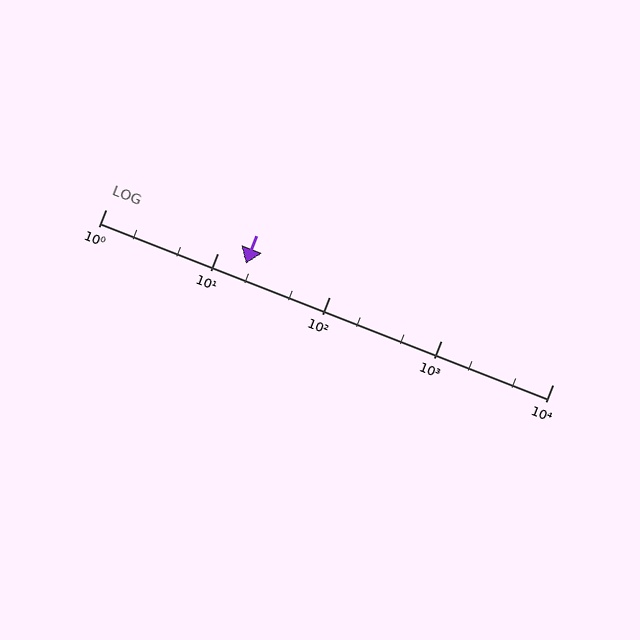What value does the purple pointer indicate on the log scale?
The pointer indicates approximately 18.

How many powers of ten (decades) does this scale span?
The scale spans 4 decades, from 1 to 10000.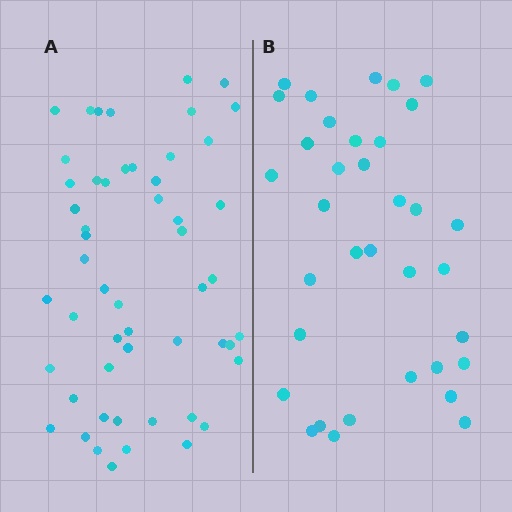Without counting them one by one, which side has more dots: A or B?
Region A (the left region) has more dots.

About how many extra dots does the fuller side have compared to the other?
Region A has approximately 20 more dots than region B.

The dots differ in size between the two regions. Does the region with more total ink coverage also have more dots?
No. Region B has more total ink coverage because its dots are larger, but region A actually contains more individual dots. Total area can be misleading — the number of items is what matters here.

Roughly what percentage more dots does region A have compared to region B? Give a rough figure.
About 50% more.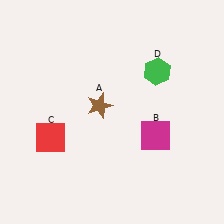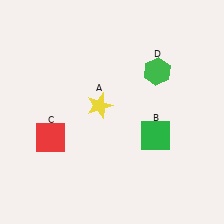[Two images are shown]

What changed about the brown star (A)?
In Image 1, A is brown. In Image 2, it changed to yellow.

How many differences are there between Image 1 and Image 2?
There are 2 differences between the two images.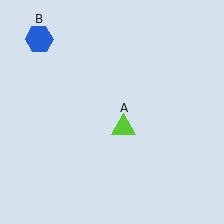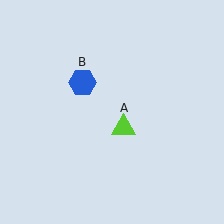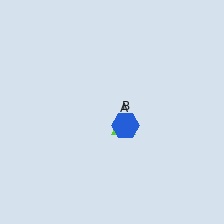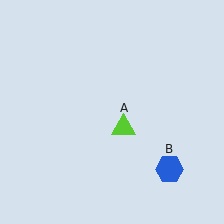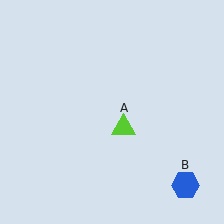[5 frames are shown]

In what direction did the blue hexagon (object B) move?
The blue hexagon (object B) moved down and to the right.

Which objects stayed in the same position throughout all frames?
Lime triangle (object A) remained stationary.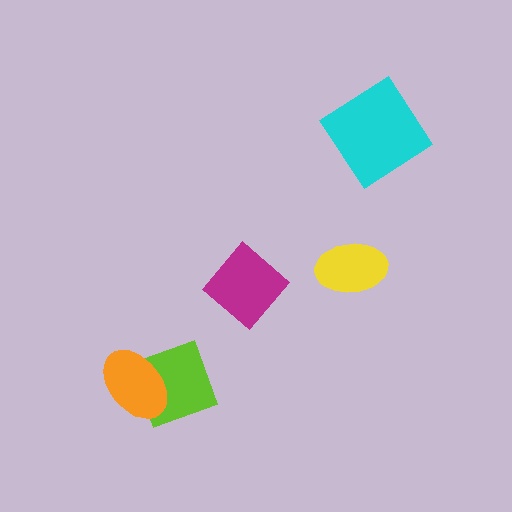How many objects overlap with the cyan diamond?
0 objects overlap with the cyan diamond.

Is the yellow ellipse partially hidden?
No, no other shape covers it.